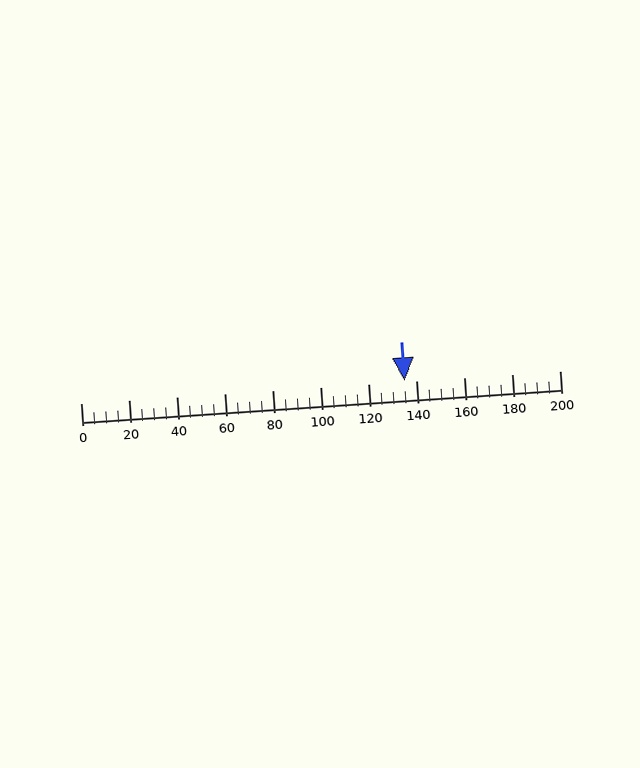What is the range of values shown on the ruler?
The ruler shows values from 0 to 200.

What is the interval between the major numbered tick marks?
The major tick marks are spaced 20 units apart.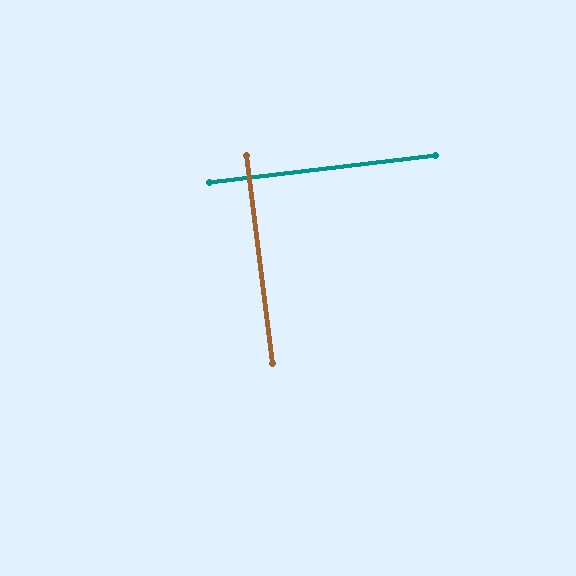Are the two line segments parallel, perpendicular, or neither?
Perpendicular — they meet at approximately 90°.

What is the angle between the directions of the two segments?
Approximately 90 degrees.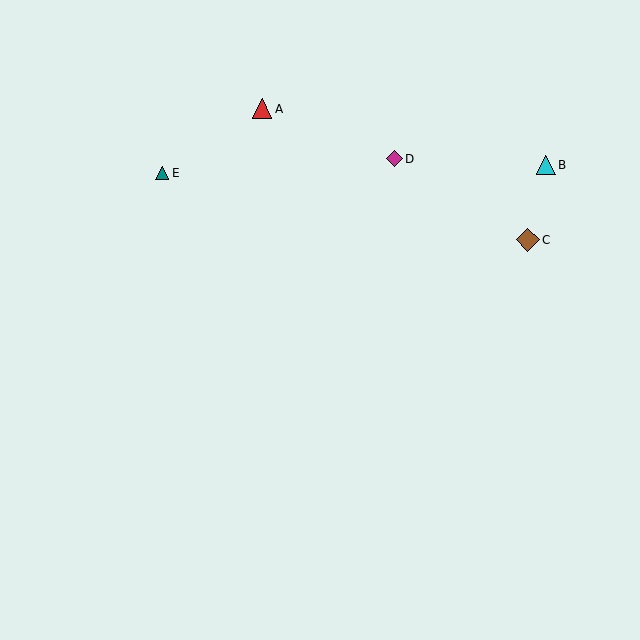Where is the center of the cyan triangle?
The center of the cyan triangle is at (546, 165).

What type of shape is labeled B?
Shape B is a cyan triangle.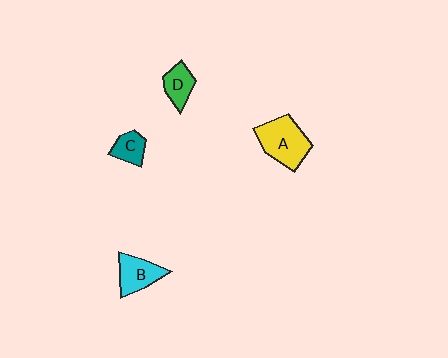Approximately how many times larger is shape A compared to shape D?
Approximately 1.9 times.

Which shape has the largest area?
Shape A (yellow).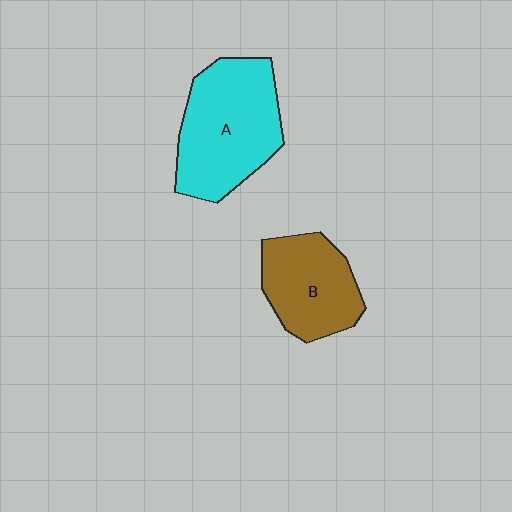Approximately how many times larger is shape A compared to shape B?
Approximately 1.4 times.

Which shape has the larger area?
Shape A (cyan).